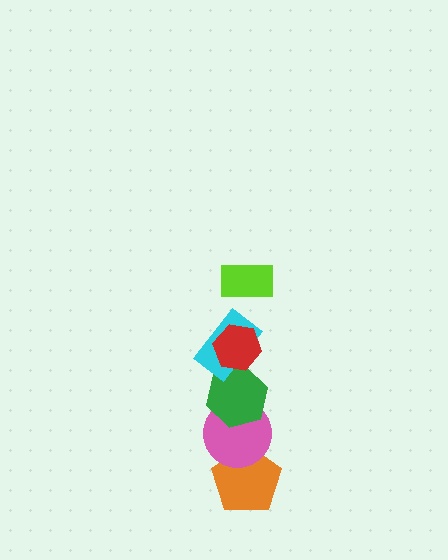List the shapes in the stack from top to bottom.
From top to bottom: the lime rectangle, the red hexagon, the cyan rectangle, the green hexagon, the pink circle, the orange pentagon.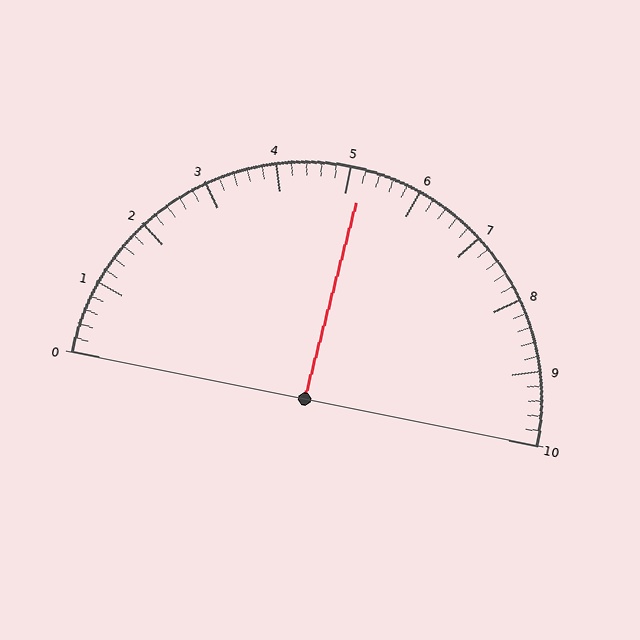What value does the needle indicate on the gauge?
The needle indicates approximately 5.2.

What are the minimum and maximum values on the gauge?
The gauge ranges from 0 to 10.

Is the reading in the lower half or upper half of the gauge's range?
The reading is in the upper half of the range (0 to 10).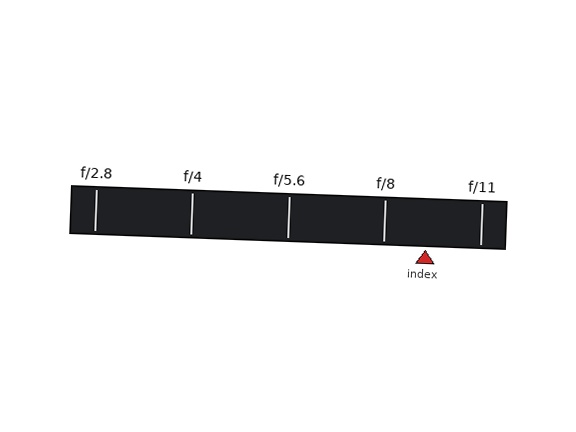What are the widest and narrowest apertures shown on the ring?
The widest aperture shown is f/2.8 and the narrowest is f/11.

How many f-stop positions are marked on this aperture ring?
There are 5 f-stop positions marked.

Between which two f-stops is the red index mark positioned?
The index mark is between f/8 and f/11.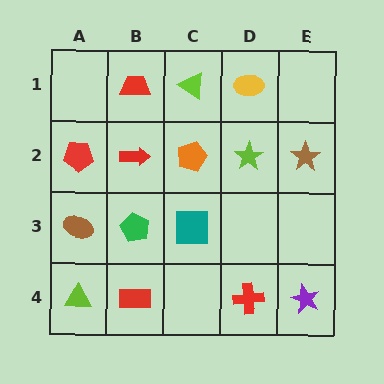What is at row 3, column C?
A teal square.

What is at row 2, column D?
A lime star.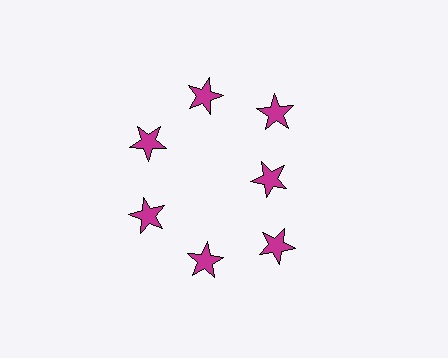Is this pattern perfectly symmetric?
No. The 7 magenta stars are arranged in a ring, but one element near the 3 o'clock position is pulled inward toward the center, breaking the 7-fold rotational symmetry.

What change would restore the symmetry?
The symmetry would be restored by moving it outward, back onto the ring so that all 7 stars sit at equal angles and equal distance from the center.